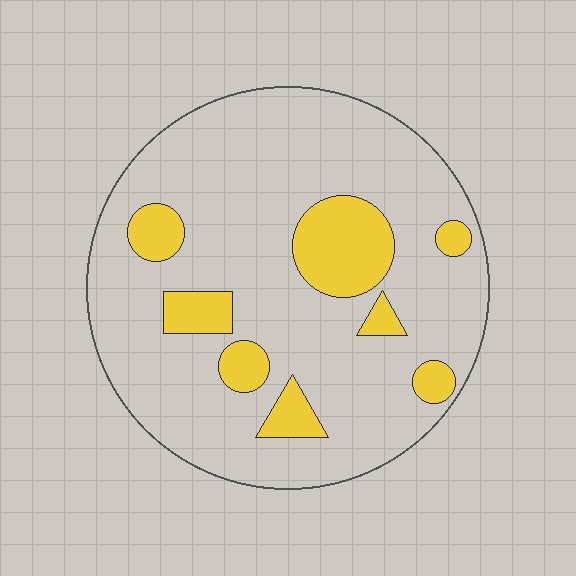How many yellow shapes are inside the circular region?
8.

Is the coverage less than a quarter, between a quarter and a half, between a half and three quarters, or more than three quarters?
Less than a quarter.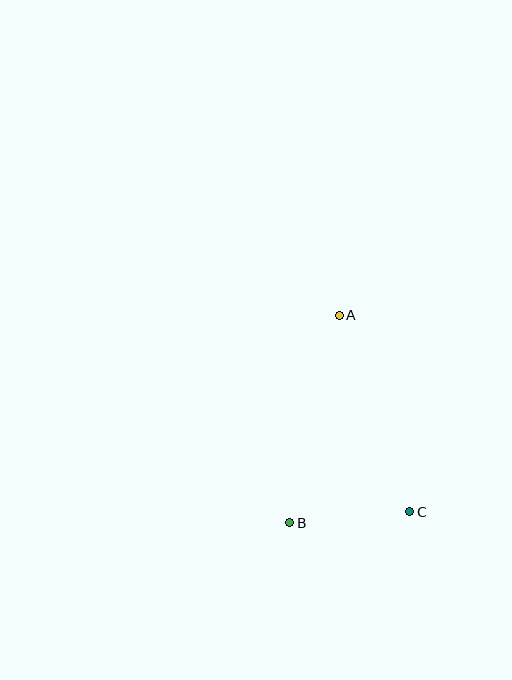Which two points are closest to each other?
Points B and C are closest to each other.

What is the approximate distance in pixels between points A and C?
The distance between A and C is approximately 209 pixels.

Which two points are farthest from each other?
Points A and B are farthest from each other.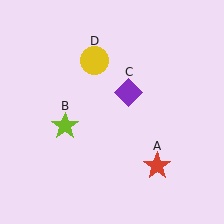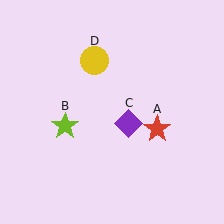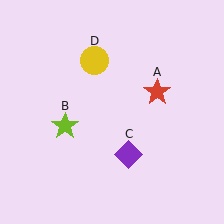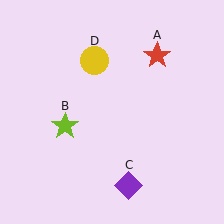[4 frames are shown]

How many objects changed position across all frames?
2 objects changed position: red star (object A), purple diamond (object C).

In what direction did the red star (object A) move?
The red star (object A) moved up.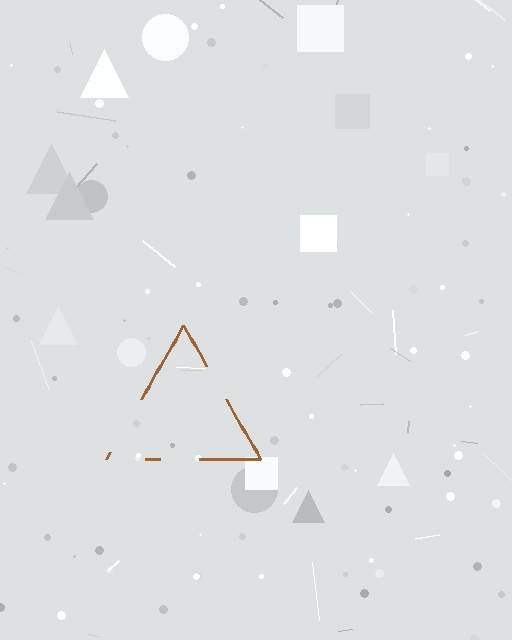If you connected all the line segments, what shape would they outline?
They would outline a triangle.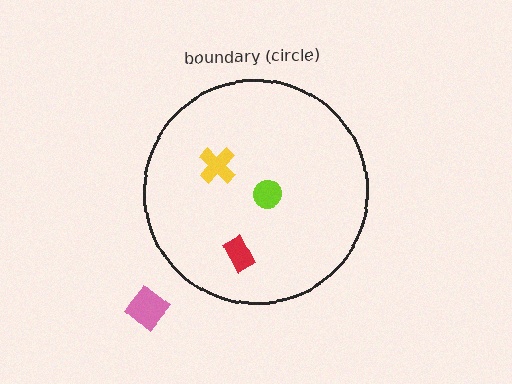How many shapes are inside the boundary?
3 inside, 1 outside.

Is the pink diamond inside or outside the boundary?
Outside.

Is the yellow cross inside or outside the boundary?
Inside.